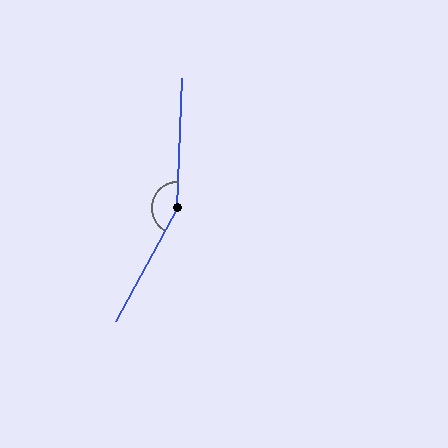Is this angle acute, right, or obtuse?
It is obtuse.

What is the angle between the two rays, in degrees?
Approximately 154 degrees.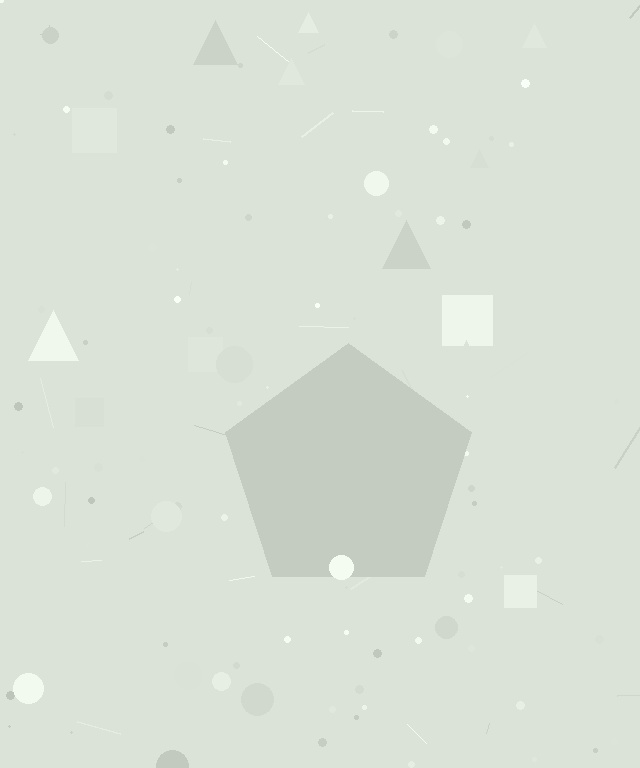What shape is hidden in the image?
A pentagon is hidden in the image.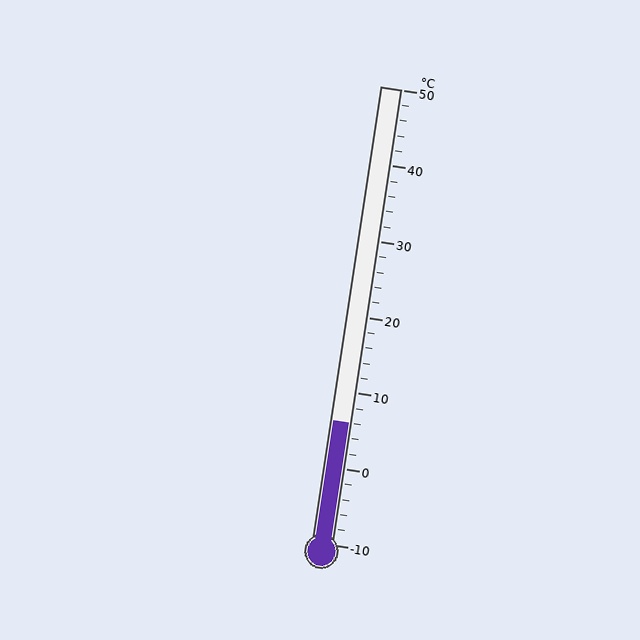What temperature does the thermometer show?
The thermometer shows approximately 6°C.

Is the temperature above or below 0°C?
The temperature is above 0°C.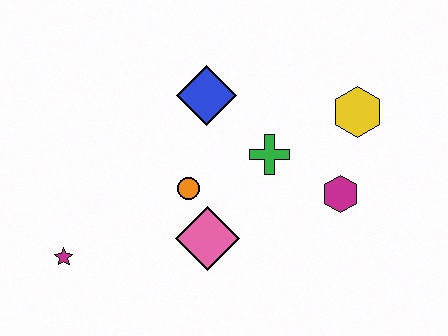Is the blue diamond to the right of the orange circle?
Yes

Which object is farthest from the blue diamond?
The magenta star is farthest from the blue diamond.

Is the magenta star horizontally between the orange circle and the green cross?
No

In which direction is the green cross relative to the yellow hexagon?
The green cross is to the left of the yellow hexagon.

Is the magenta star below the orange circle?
Yes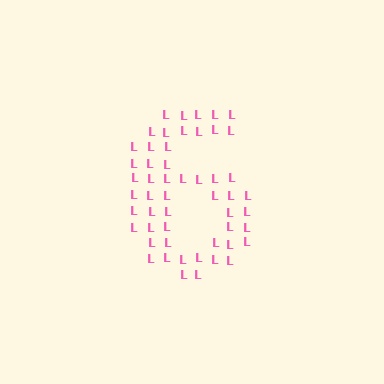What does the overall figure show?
The overall figure shows the digit 6.